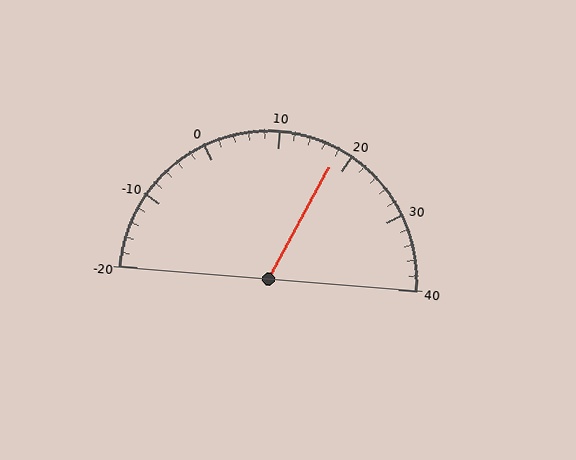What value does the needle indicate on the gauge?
The needle indicates approximately 18.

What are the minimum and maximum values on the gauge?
The gauge ranges from -20 to 40.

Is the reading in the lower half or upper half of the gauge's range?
The reading is in the upper half of the range (-20 to 40).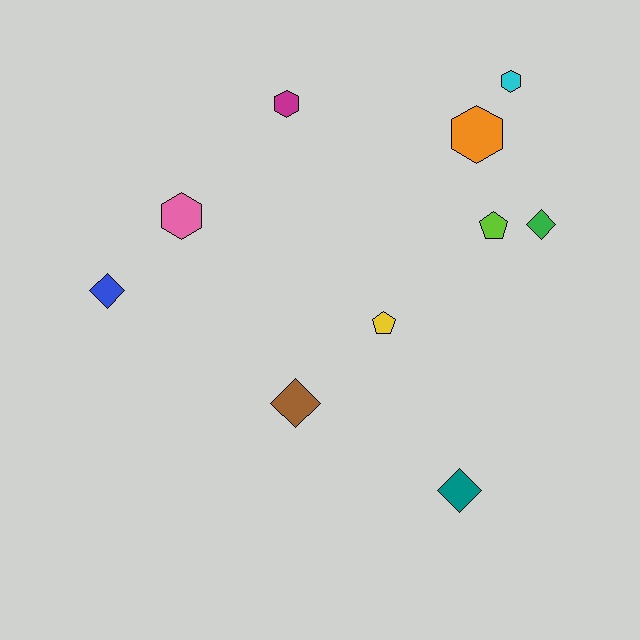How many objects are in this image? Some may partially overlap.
There are 10 objects.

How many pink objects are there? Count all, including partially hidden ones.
There is 1 pink object.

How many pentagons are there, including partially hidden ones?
There are 2 pentagons.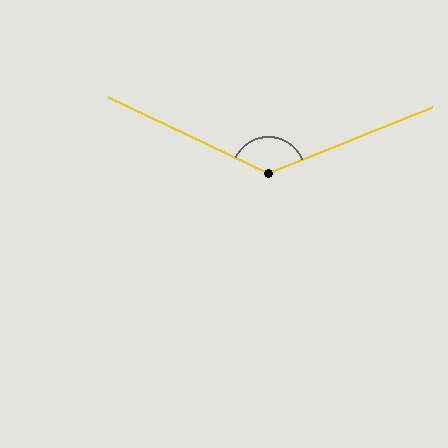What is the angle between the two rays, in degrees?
Approximately 132 degrees.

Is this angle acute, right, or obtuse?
It is obtuse.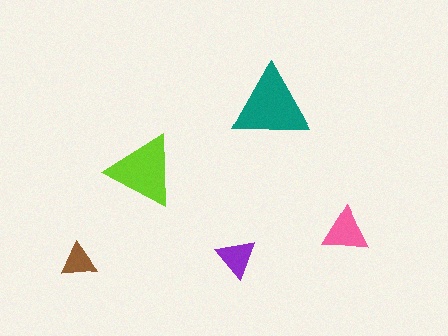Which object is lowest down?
The brown triangle is bottommost.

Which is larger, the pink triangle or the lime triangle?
The lime one.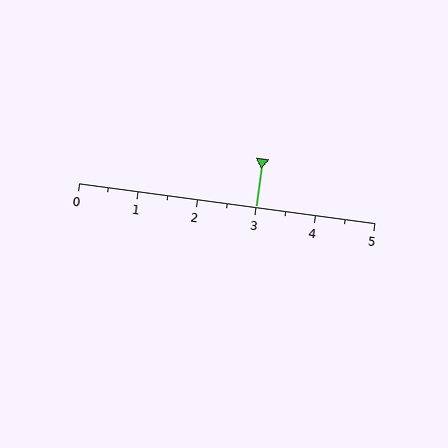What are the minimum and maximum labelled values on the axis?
The axis runs from 0 to 5.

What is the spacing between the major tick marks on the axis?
The major ticks are spaced 1 apart.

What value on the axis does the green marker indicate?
The marker indicates approximately 3.